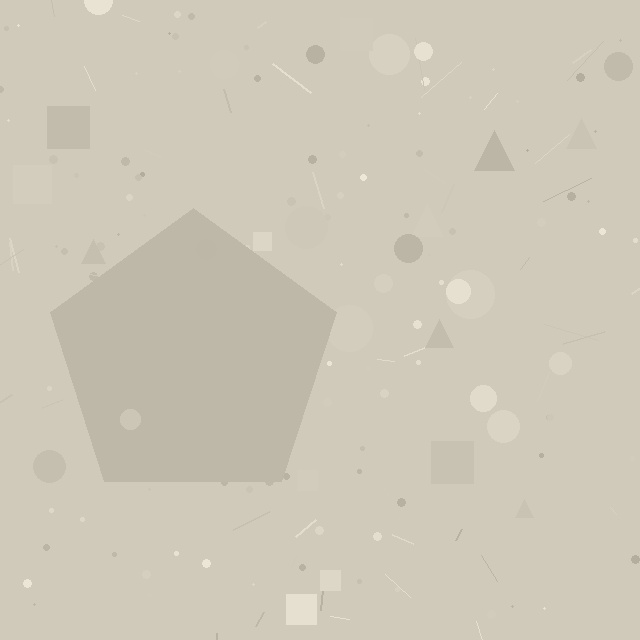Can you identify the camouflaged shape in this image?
The camouflaged shape is a pentagon.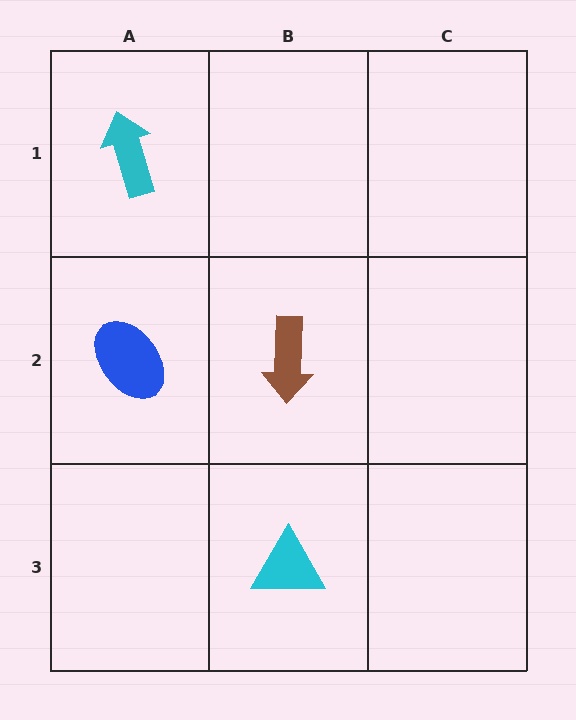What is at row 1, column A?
A cyan arrow.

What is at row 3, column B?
A cyan triangle.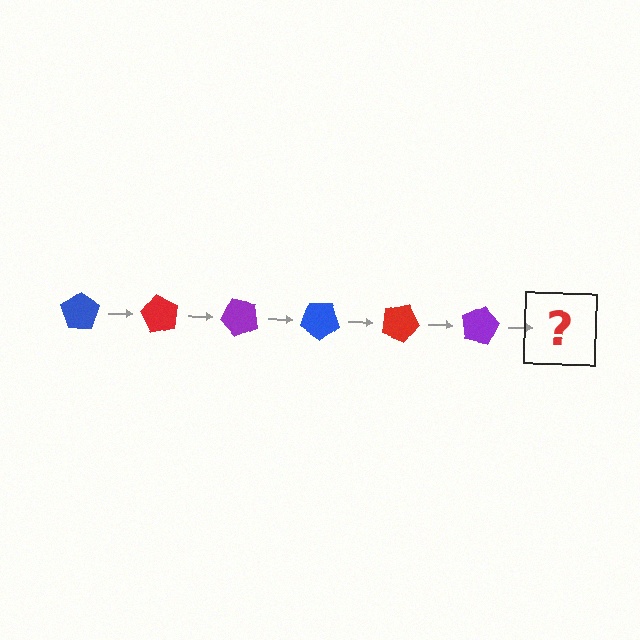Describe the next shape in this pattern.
It should be a blue pentagon, rotated 360 degrees from the start.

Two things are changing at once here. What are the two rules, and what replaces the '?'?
The two rules are that it rotates 60 degrees each step and the color cycles through blue, red, and purple. The '?' should be a blue pentagon, rotated 360 degrees from the start.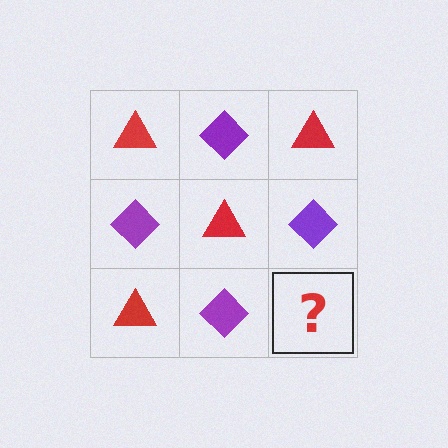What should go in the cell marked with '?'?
The missing cell should contain a red triangle.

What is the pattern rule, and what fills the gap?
The rule is that it alternates red triangle and purple diamond in a checkerboard pattern. The gap should be filled with a red triangle.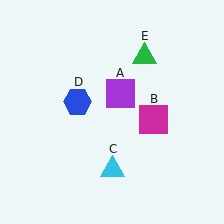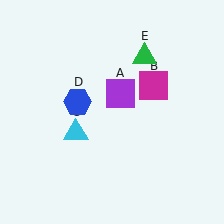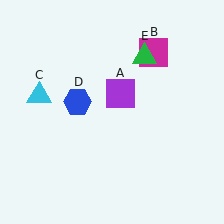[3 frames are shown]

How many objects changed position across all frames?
2 objects changed position: magenta square (object B), cyan triangle (object C).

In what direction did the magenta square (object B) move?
The magenta square (object B) moved up.